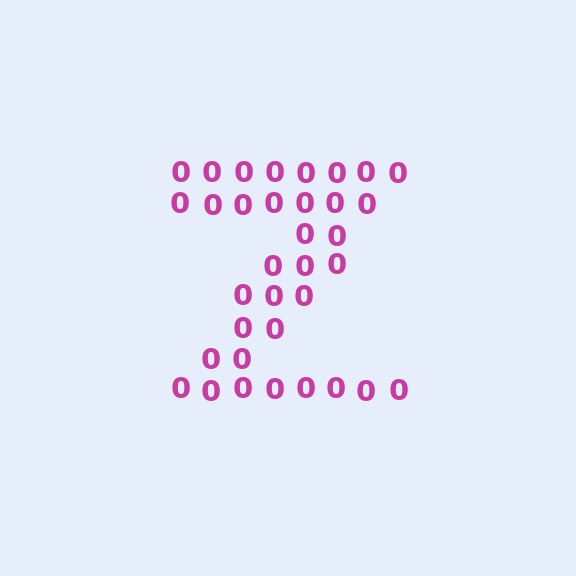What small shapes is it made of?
It is made of small digit 0's.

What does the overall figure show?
The overall figure shows the letter Z.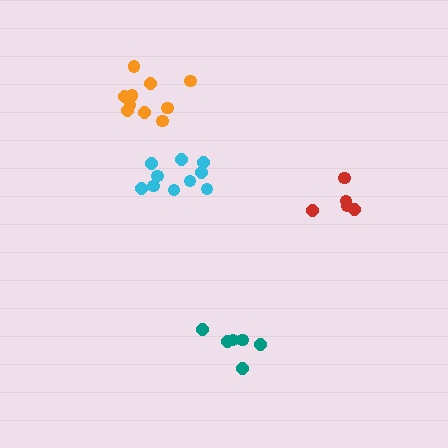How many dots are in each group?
Group 1: 5 dots, Group 2: 10 dots, Group 3: 6 dots, Group 4: 10 dots (31 total).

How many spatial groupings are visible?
There are 4 spatial groupings.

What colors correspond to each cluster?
The clusters are colored: red, cyan, teal, orange.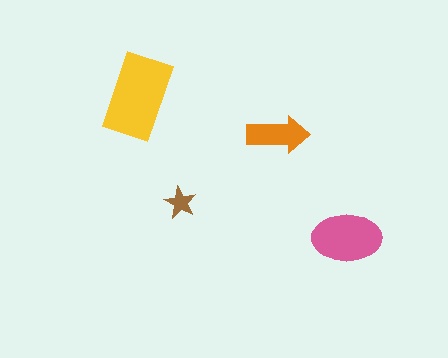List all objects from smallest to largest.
The brown star, the orange arrow, the pink ellipse, the yellow rectangle.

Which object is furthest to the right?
The pink ellipse is rightmost.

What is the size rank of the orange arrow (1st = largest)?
3rd.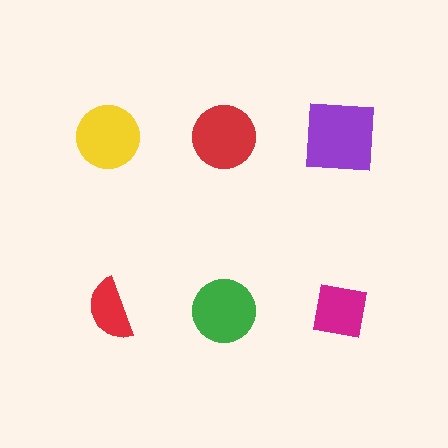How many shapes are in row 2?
3 shapes.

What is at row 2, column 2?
A green circle.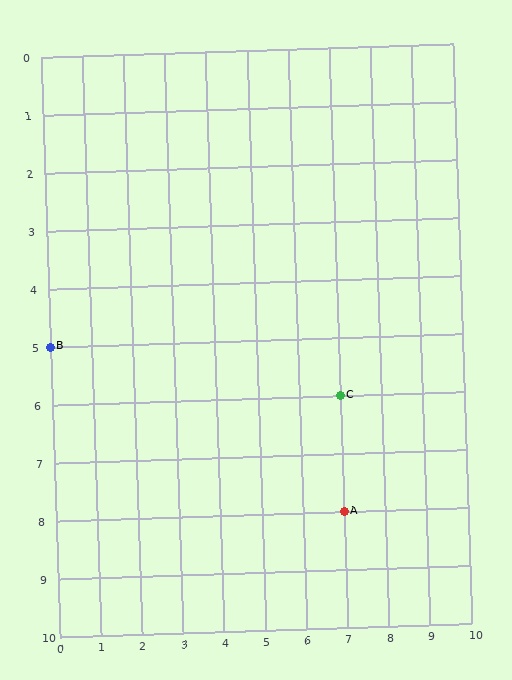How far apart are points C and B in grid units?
Points C and B are 7 columns and 1 row apart (about 7.1 grid units diagonally).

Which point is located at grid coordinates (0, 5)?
Point B is at (0, 5).